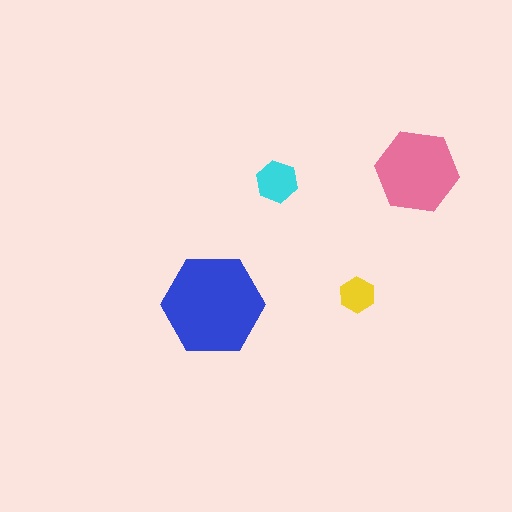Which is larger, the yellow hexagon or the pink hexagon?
The pink one.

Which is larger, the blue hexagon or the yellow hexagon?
The blue one.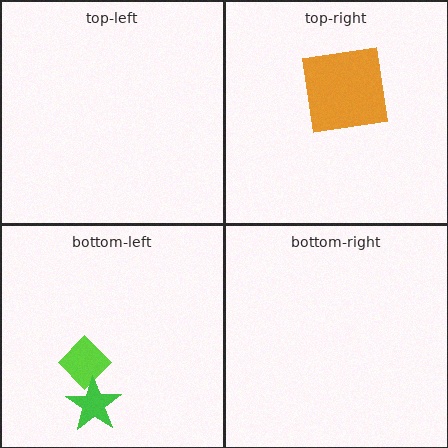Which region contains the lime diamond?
The bottom-left region.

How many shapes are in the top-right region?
1.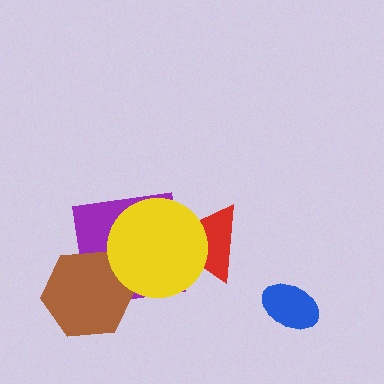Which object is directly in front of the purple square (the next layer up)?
The magenta star is directly in front of the purple square.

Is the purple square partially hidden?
Yes, it is partially covered by another shape.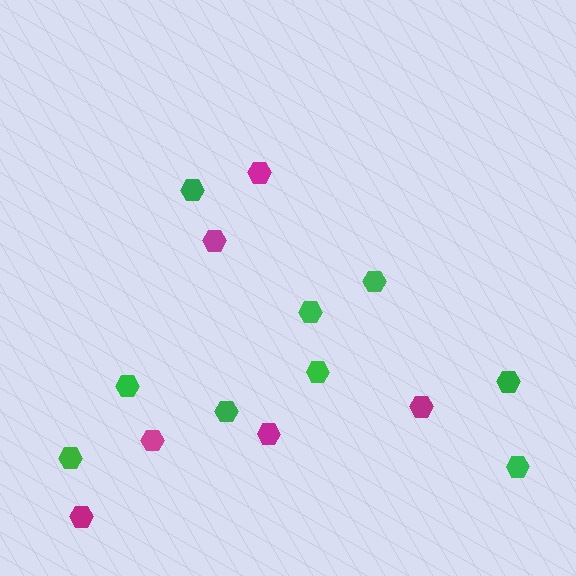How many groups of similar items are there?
There are 2 groups: one group of green hexagons (9) and one group of magenta hexagons (6).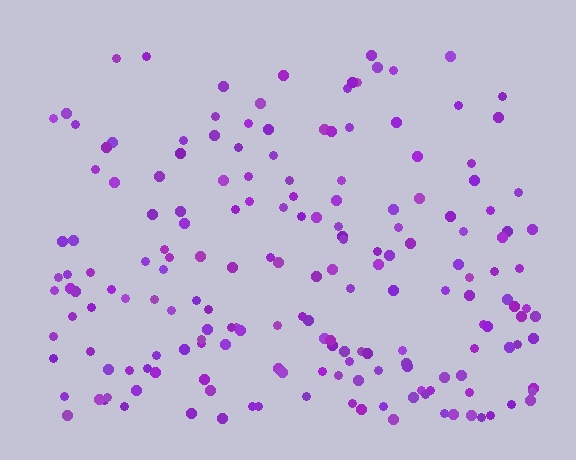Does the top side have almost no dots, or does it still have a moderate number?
Still a moderate number, just noticeably fewer than the bottom.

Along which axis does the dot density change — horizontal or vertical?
Vertical.